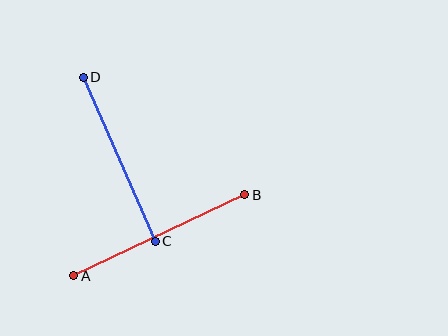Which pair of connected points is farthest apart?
Points A and B are farthest apart.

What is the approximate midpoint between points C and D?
The midpoint is at approximately (119, 159) pixels.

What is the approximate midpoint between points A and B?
The midpoint is at approximately (159, 235) pixels.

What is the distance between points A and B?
The distance is approximately 189 pixels.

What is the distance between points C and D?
The distance is approximately 179 pixels.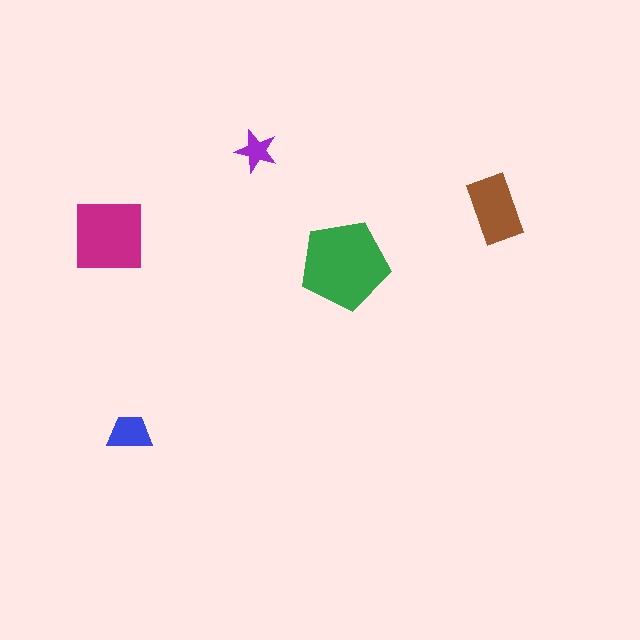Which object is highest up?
The purple star is topmost.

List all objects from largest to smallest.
The green pentagon, the magenta square, the brown rectangle, the blue trapezoid, the purple star.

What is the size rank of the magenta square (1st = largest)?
2nd.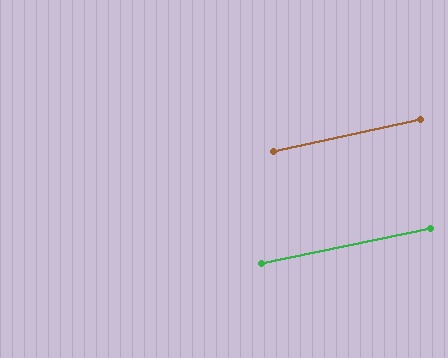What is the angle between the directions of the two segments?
Approximately 1 degree.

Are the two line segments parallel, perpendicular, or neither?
Parallel — their directions differ by only 0.5°.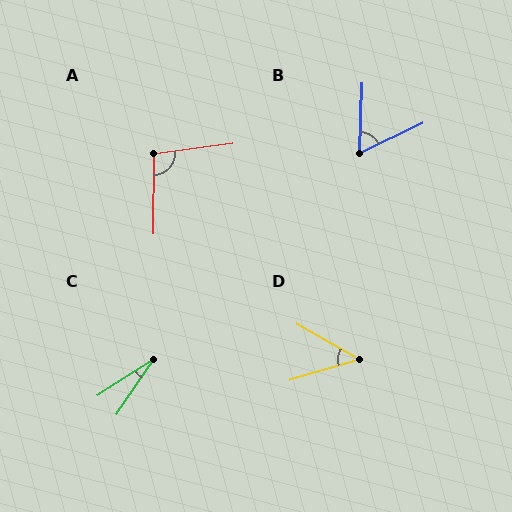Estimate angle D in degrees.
Approximately 46 degrees.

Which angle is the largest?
A, at approximately 97 degrees.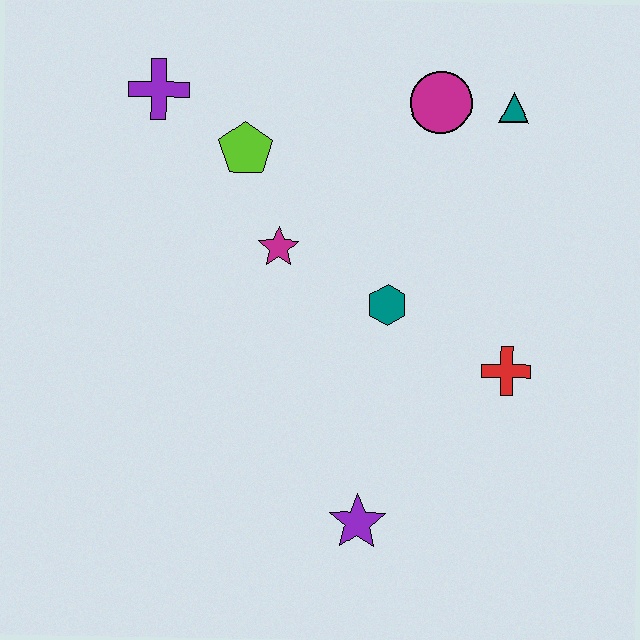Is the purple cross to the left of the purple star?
Yes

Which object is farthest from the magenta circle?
The purple star is farthest from the magenta circle.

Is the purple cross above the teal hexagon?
Yes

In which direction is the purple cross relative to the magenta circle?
The purple cross is to the left of the magenta circle.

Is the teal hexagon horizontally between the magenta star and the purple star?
No